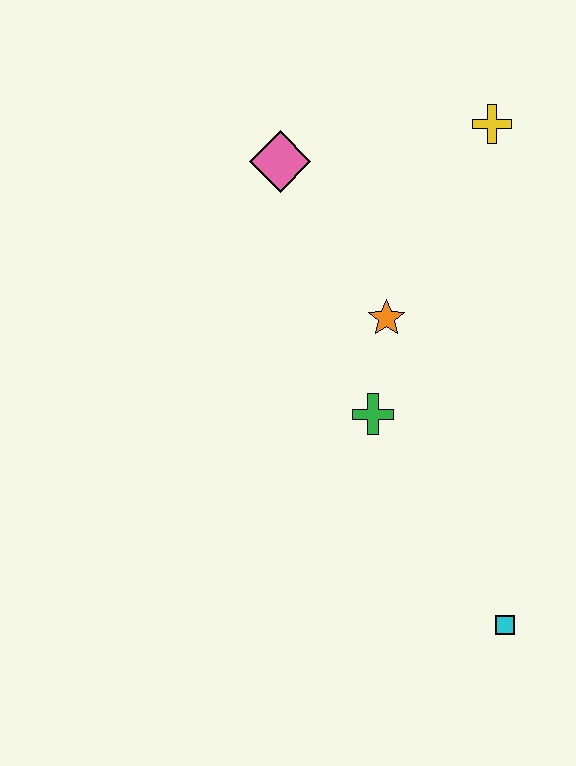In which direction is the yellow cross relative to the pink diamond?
The yellow cross is to the right of the pink diamond.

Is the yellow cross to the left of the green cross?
No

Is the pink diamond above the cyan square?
Yes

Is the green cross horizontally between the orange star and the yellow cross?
No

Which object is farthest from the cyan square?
The pink diamond is farthest from the cyan square.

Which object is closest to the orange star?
The green cross is closest to the orange star.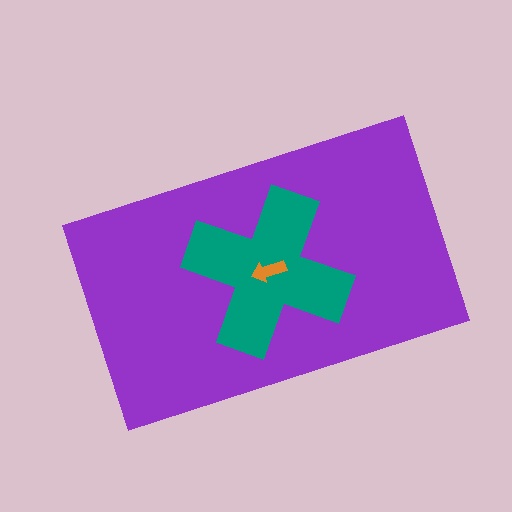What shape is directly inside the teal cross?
The orange arrow.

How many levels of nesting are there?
3.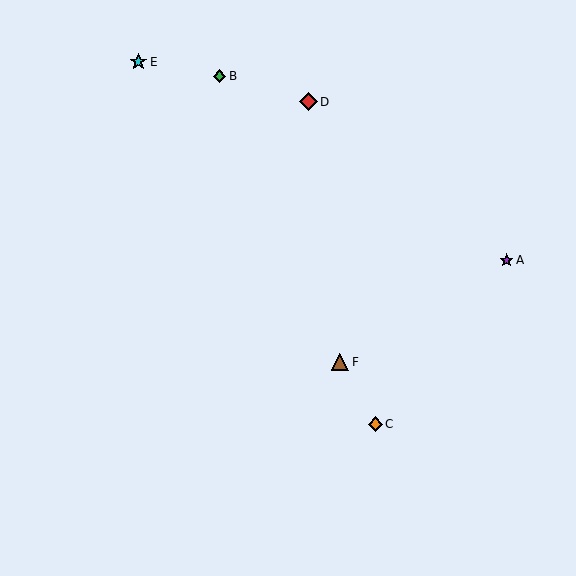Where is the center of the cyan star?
The center of the cyan star is at (138, 62).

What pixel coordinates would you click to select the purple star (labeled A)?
Click at (507, 260) to select the purple star A.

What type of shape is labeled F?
Shape F is a brown triangle.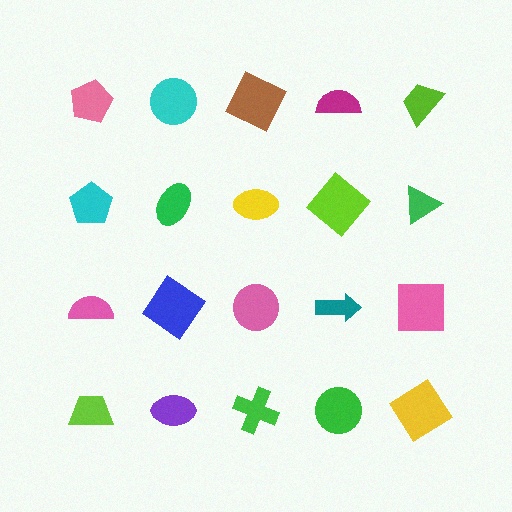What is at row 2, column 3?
A yellow ellipse.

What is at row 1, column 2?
A cyan circle.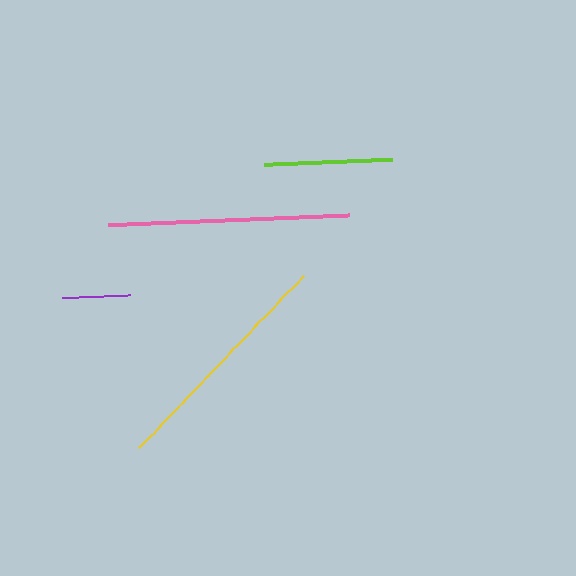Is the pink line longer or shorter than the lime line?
The pink line is longer than the lime line.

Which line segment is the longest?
The pink line is the longest at approximately 241 pixels.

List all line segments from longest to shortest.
From longest to shortest: pink, yellow, lime, purple.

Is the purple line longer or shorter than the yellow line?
The yellow line is longer than the purple line.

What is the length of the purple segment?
The purple segment is approximately 68 pixels long.